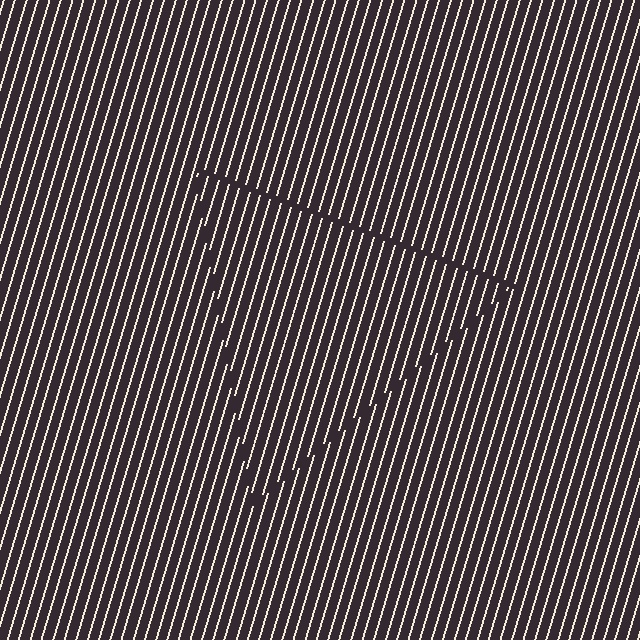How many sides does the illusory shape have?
3 sides — the line-ends trace a triangle.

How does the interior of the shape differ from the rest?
The interior of the shape contains the same grating, shifted by half a period — the contour is defined by the phase discontinuity where line-ends from the inner and outer gratings abut.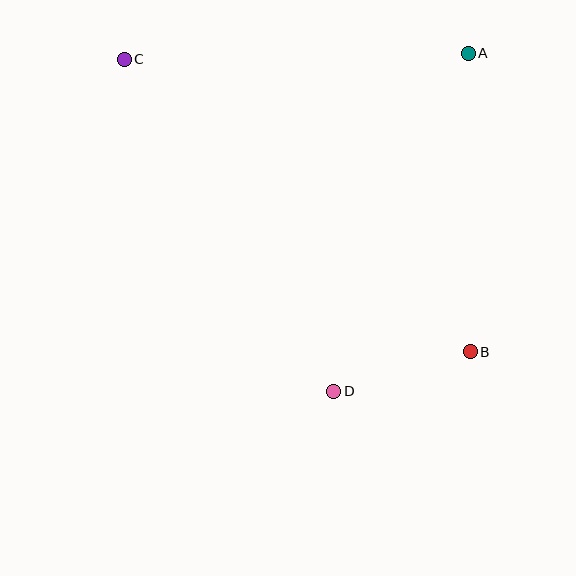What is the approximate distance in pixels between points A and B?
The distance between A and B is approximately 299 pixels.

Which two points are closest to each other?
Points B and D are closest to each other.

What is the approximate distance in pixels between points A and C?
The distance between A and C is approximately 344 pixels.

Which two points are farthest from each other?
Points B and C are farthest from each other.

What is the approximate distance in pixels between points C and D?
The distance between C and D is approximately 393 pixels.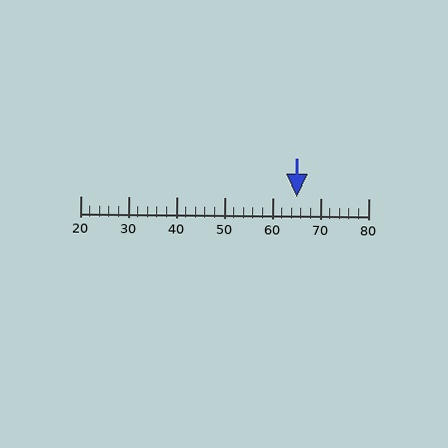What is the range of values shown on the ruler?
The ruler shows values from 20 to 80.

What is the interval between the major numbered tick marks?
The major tick marks are spaced 10 units apart.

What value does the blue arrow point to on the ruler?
The blue arrow points to approximately 65.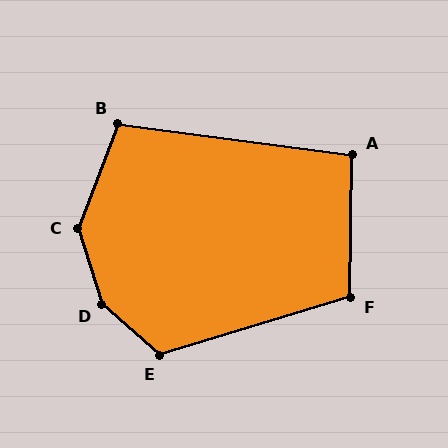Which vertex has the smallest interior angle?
A, at approximately 97 degrees.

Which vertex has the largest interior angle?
D, at approximately 149 degrees.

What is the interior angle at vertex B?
Approximately 103 degrees (obtuse).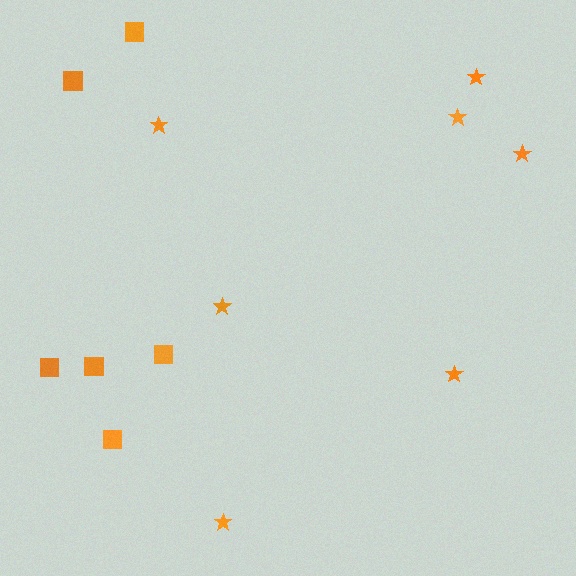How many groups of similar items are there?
There are 2 groups: one group of stars (7) and one group of squares (6).